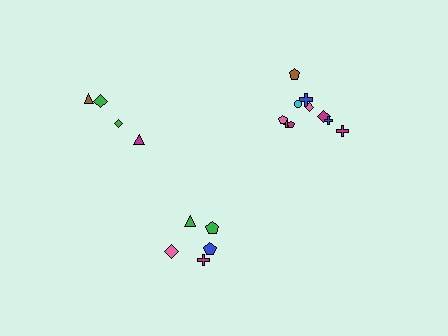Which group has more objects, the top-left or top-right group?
The top-right group.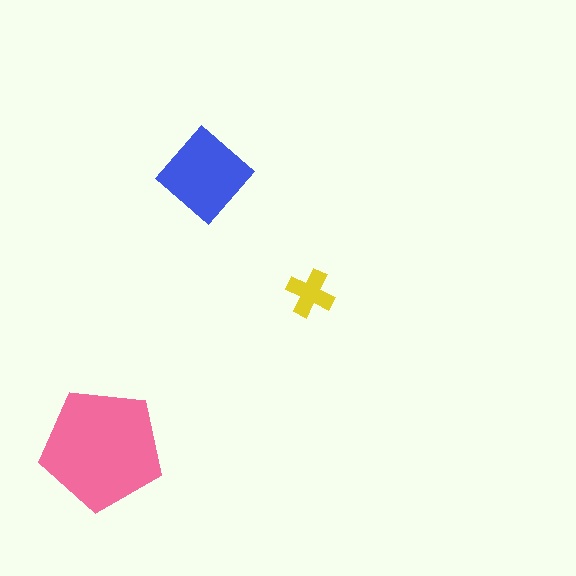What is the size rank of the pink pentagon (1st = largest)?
1st.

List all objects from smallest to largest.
The yellow cross, the blue diamond, the pink pentagon.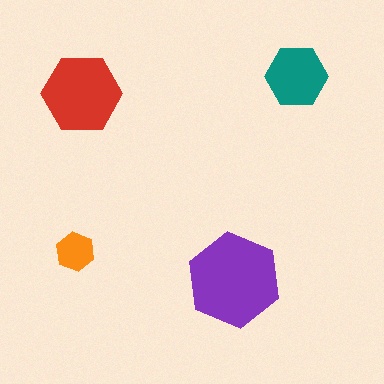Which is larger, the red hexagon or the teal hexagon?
The red one.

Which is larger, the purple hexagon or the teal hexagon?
The purple one.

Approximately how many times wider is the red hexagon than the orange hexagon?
About 2 times wider.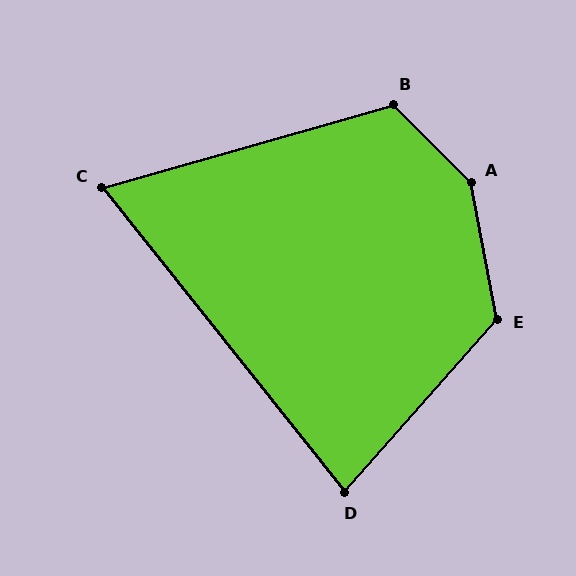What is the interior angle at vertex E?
Approximately 128 degrees (obtuse).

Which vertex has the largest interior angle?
A, at approximately 146 degrees.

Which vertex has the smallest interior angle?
C, at approximately 67 degrees.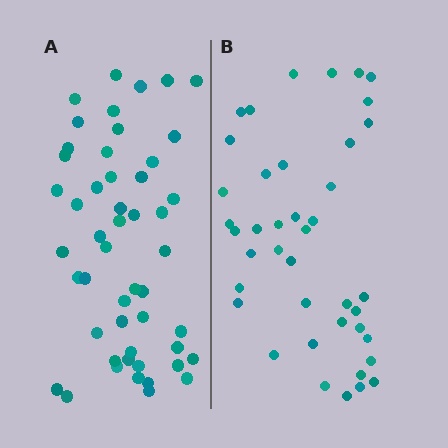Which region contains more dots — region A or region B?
Region A (the left region) has more dots.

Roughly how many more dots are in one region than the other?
Region A has roughly 8 or so more dots than region B.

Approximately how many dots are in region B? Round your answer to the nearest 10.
About 40 dots. (The exact count is 41, which rounds to 40.)